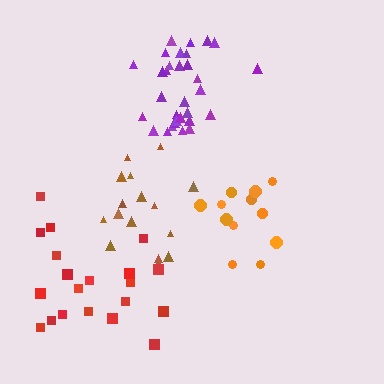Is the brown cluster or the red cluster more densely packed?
Red.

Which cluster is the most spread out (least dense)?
Brown.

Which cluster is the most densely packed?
Purple.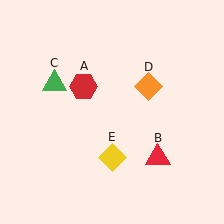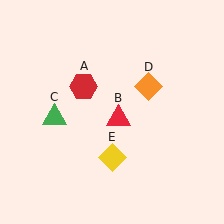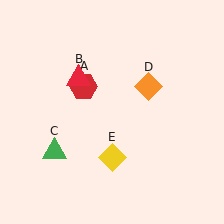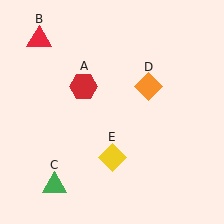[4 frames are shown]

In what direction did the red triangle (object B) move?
The red triangle (object B) moved up and to the left.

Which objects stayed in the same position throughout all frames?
Red hexagon (object A) and orange diamond (object D) and yellow diamond (object E) remained stationary.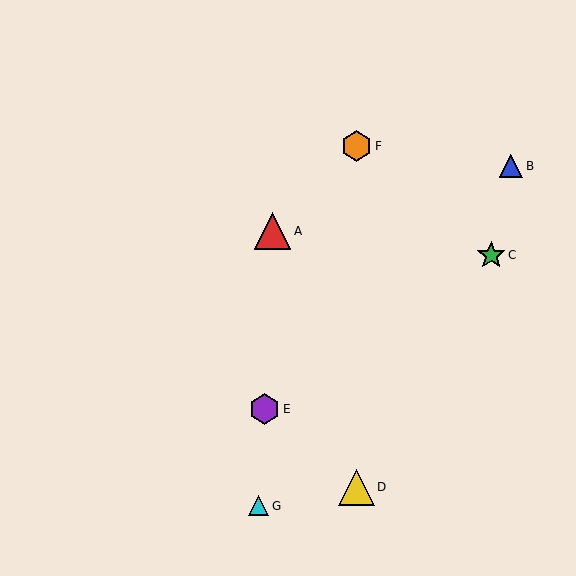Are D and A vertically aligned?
No, D is at x≈357 and A is at x≈273.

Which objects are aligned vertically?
Objects D, F are aligned vertically.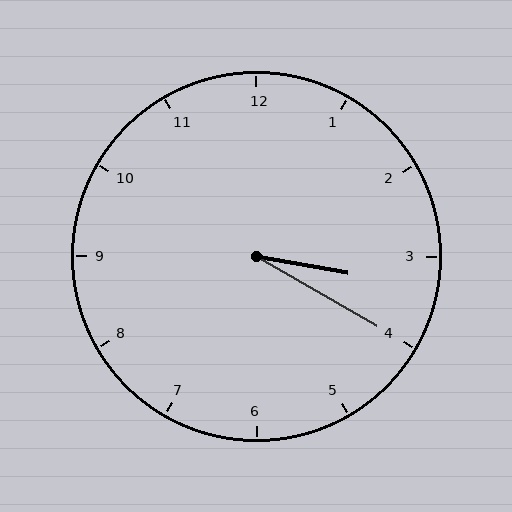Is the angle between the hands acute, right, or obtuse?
It is acute.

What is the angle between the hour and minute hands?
Approximately 20 degrees.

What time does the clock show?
3:20.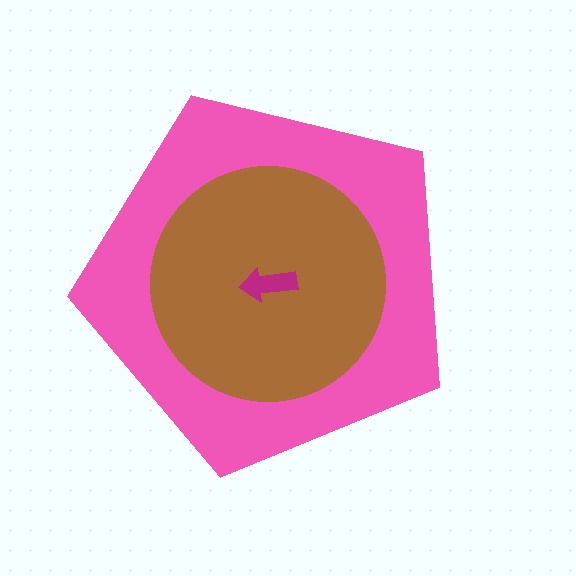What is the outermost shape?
The pink pentagon.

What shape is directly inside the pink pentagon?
The brown circle.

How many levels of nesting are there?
3.